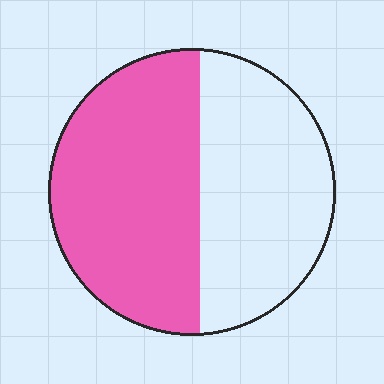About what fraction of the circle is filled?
About one half (1/2).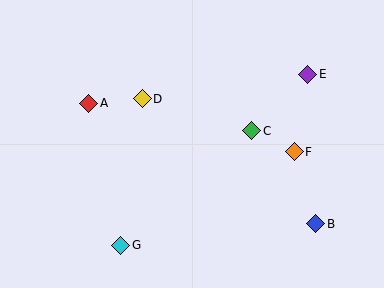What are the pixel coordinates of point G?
Point G is at (121, 245).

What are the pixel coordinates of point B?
Point B is at (316, 224).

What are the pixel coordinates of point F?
Point F is at (294, 152).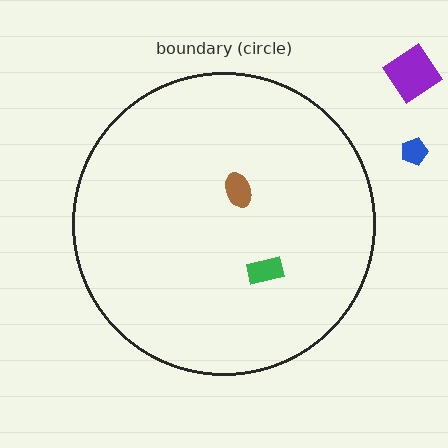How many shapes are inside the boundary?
2 inside, 2 outside.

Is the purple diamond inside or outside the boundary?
Outside.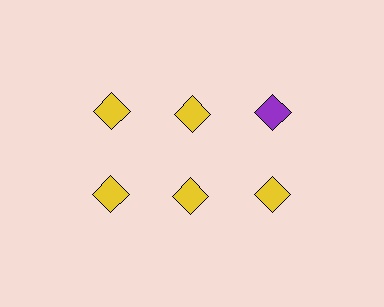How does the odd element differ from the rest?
It has a different color: purple instead of yellow.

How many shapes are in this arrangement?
There are 6 shapes arranged in a grid pattern.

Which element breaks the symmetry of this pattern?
The purple diamond in the top row, center column breaks the symmetry. All other shapes are yellow diamonds.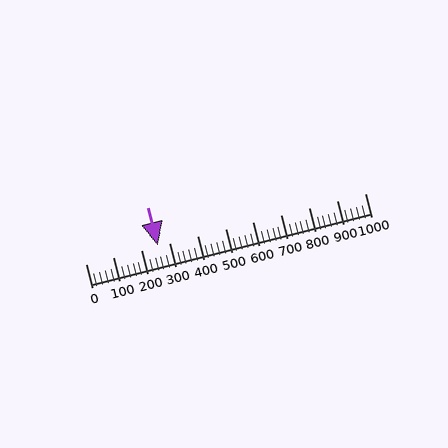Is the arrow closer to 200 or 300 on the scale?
The arrow is closer to 300.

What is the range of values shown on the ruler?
The ruler shows values from 0 to 1000.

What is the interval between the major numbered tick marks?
The major tick marks are spaced 100 units apart.